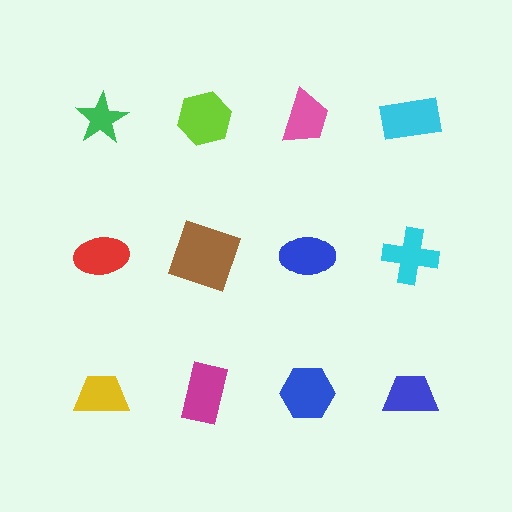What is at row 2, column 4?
A cyan cross.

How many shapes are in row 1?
4 shapes.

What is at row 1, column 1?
A green star.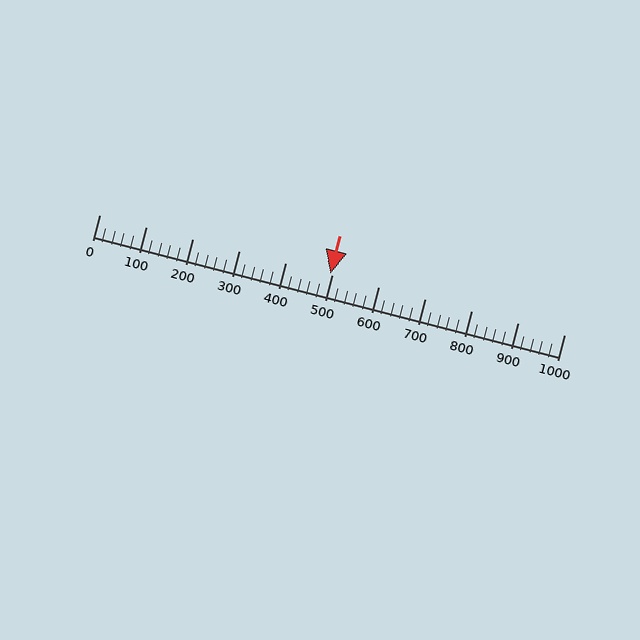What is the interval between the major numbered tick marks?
The major tick marks are spaced 100 units apart.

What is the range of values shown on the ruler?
The ruler shows values from 0 to 1000.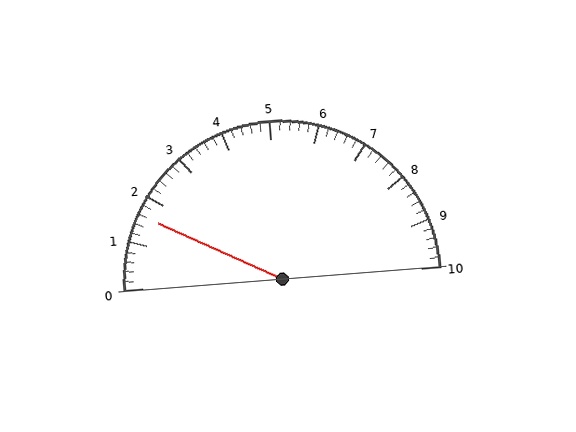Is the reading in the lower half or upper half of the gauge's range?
The reading is in the lower half of the range (0 to 10).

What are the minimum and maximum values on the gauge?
The gauge ranges from 0 to 10.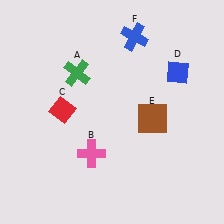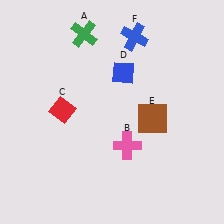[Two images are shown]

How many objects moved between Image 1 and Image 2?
3 objects moved between the two images.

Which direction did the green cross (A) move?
The green cross (A) moved up.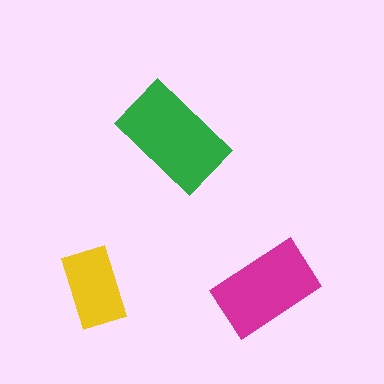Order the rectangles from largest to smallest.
the green one, the magenta one, the yellow one.